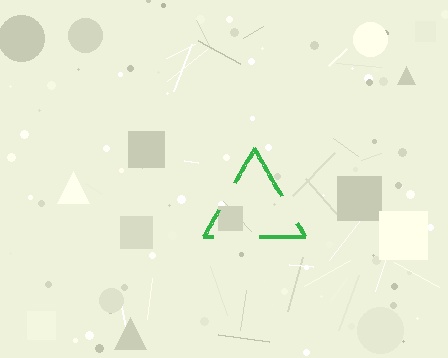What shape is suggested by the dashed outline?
The dashed outline suggests a triangle.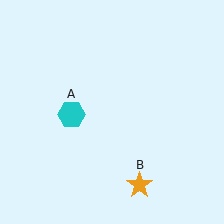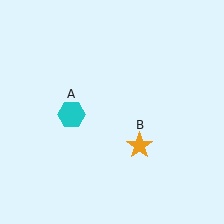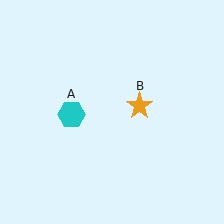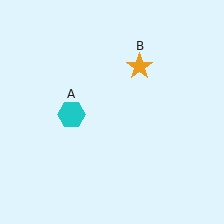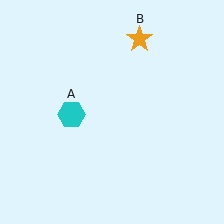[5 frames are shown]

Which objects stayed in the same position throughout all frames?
Cyan hexagon (object A) remained stationary.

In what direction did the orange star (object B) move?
The orange star (object B) moved up.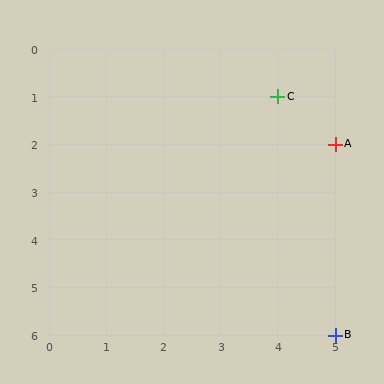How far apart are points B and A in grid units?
Points B and A are 4 rows apart.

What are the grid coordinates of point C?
Point C is at grid coordinates (4, 1).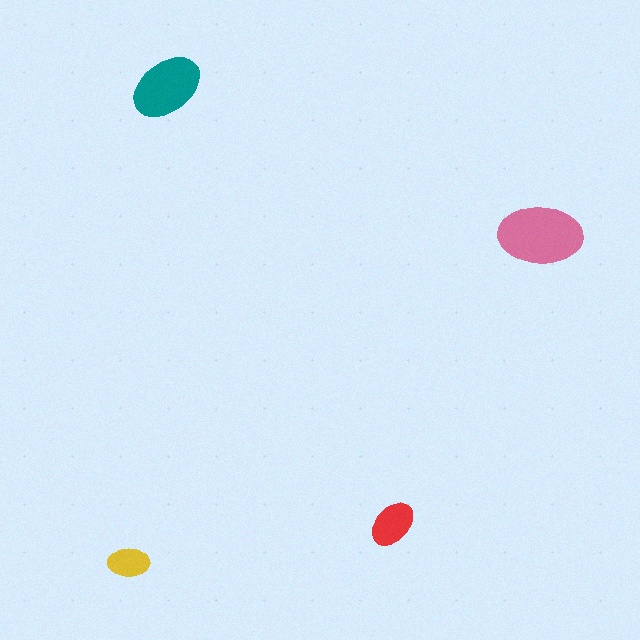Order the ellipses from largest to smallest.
the pink one, the teal one, the red one, the yellow one.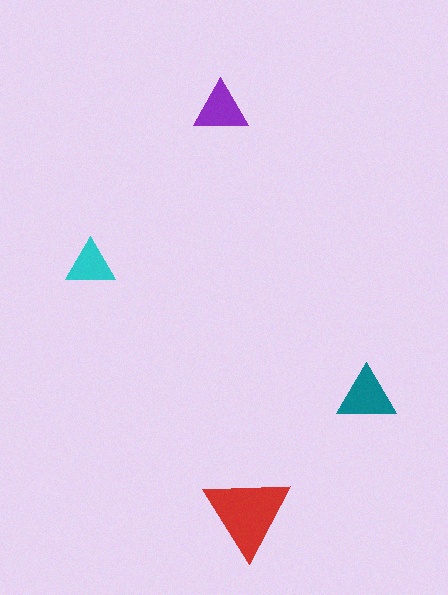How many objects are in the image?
There are 4 objects in the image.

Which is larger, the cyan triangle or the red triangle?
The red one.